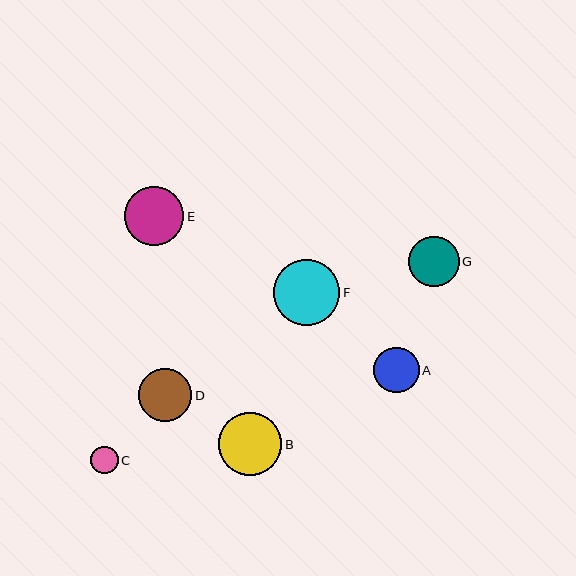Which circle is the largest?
Circle F is the largest with a size of approximately 67 pixels.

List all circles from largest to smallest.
From largest to smallest: F, B, E, D, G, A, C.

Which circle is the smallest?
Circle C is the smallest with a size of approximately 27 pixels.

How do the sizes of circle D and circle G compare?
Circle D and circle G are approximately the same size.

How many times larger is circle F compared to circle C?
Circle F is approximately 2.4 times the size of circle C.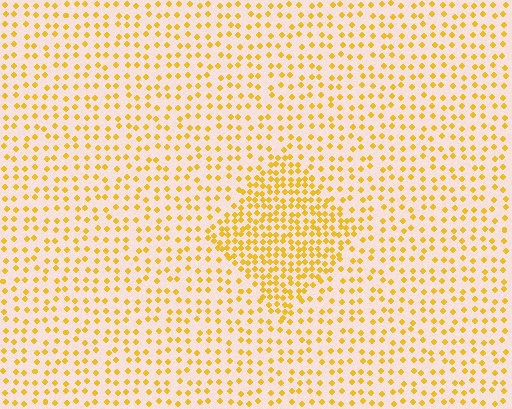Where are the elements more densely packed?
The elements are more densely packed inside the diamond boundary.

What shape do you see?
I see a diamond.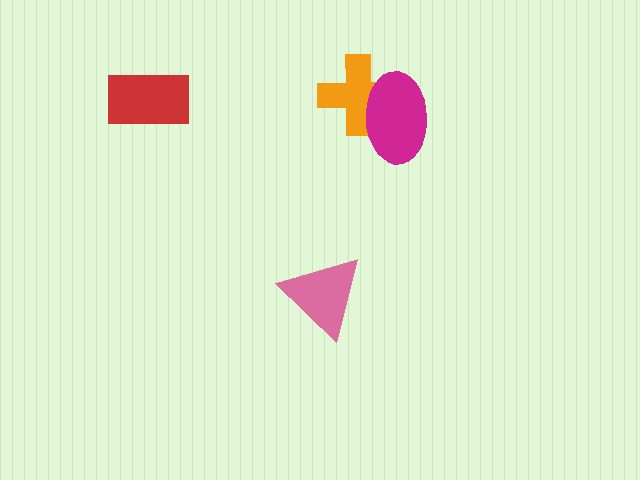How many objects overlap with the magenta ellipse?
1 object overlaps with the magenta ellipse.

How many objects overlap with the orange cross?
1 object overlaps with the orange cross.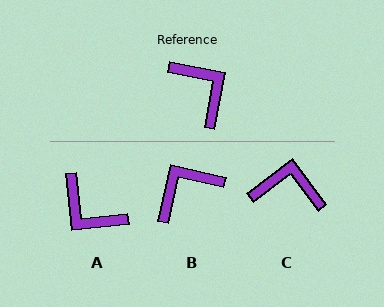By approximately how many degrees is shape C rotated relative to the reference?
Approximately 48 degrees counter-clockwise.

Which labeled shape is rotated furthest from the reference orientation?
A, about 163 degrees away.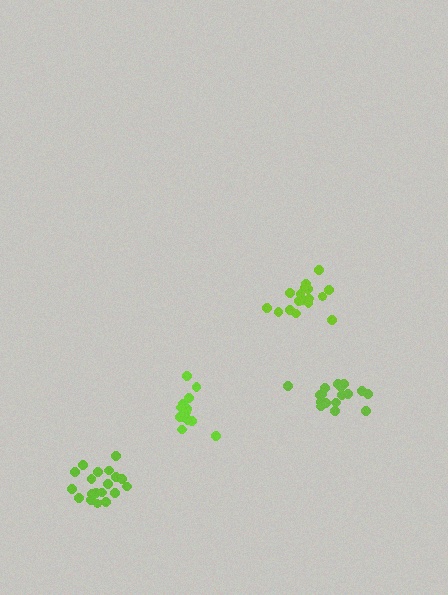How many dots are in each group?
Group 1: 18 dots, Group 2: 14 dots, Group 3: 17 dots, Group 4: 19 dots (68 total).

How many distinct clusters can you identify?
There are 4 distinct clusters.